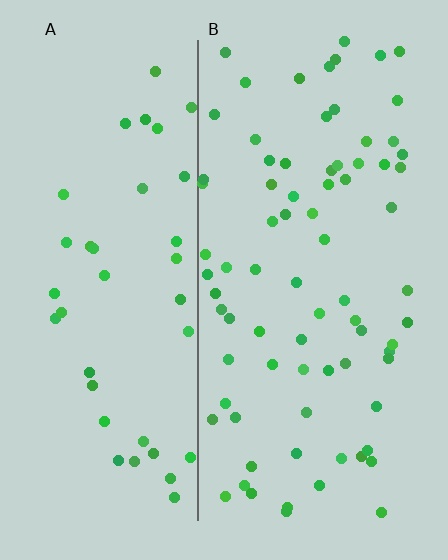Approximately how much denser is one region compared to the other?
Approximately 2.0× — region B over region A.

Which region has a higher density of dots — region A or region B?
B (the right).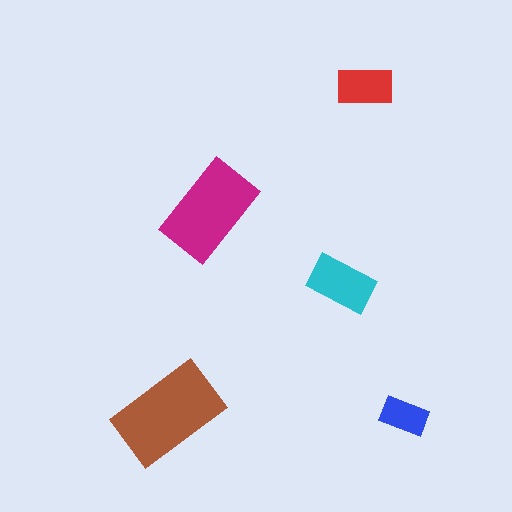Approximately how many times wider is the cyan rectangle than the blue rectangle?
About 1.5 times wider.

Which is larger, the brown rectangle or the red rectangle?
The brown one.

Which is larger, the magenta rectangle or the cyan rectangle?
The magenta one.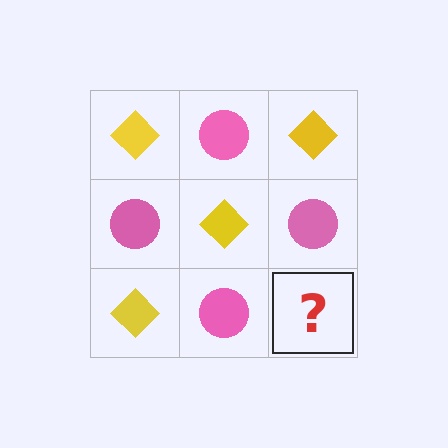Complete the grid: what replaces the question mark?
The question mark should be replaced with a yellow diamond.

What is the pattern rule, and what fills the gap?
The rule is that it alternates yellow diamond and pink circle in a checkerboard pattern. The gap should be filled with a yellow diamond.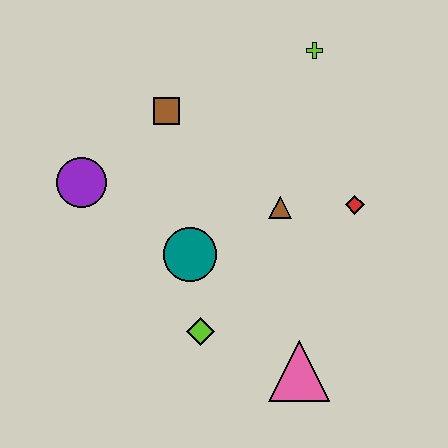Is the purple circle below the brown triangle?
No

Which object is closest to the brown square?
The purple circle is closest to the brown square.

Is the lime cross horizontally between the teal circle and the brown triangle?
No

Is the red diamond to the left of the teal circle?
No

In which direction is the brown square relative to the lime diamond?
The brown square is above the lime diamond.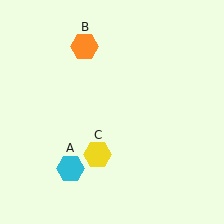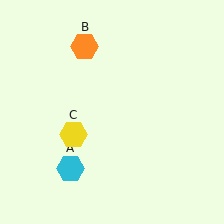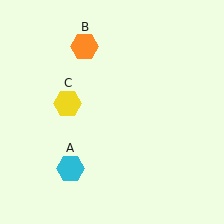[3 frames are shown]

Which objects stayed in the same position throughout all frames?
Cyan hexagon (object A) and orange hexagon (object B) remained stationary.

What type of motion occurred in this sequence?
The yellow hexagon (object C) rotated clockwise around the center of the scene.